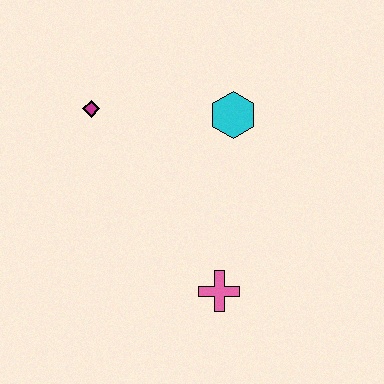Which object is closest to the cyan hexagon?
The magenta diamond is closest to the cyan hexagon.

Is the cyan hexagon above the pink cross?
Yes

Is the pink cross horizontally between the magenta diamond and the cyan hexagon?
Yes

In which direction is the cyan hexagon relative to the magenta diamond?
The cyan hexagon is to the right of the magenta diamond.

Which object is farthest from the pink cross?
The magenta diamond is farthest from the pink cross.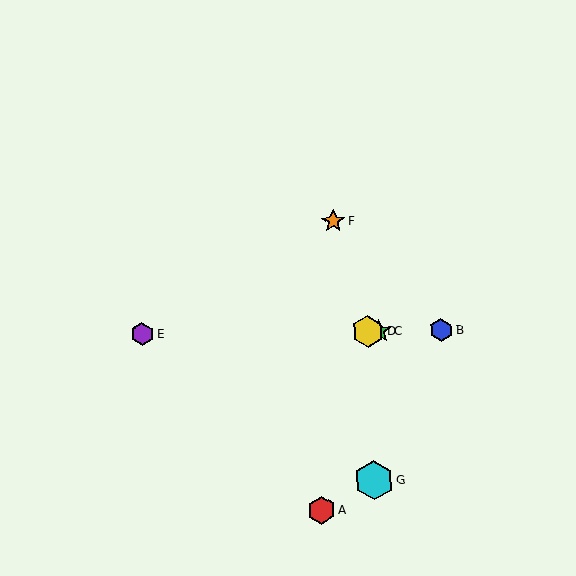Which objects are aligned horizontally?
Objects B, C, D, E are aligned horizontally.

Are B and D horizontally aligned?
Yes, both are at y≈330.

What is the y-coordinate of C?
Object C is at y≈331.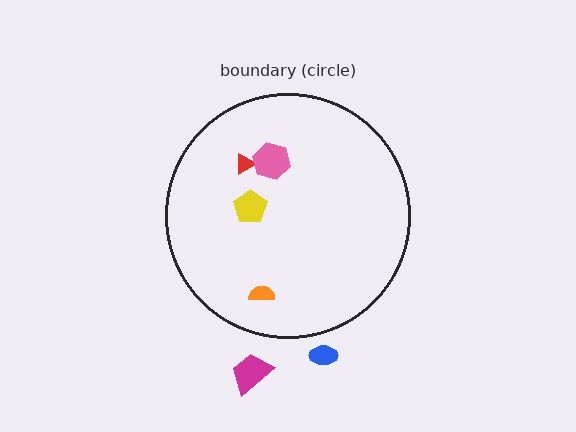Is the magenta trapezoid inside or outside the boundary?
Outside.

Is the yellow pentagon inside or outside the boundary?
Inside.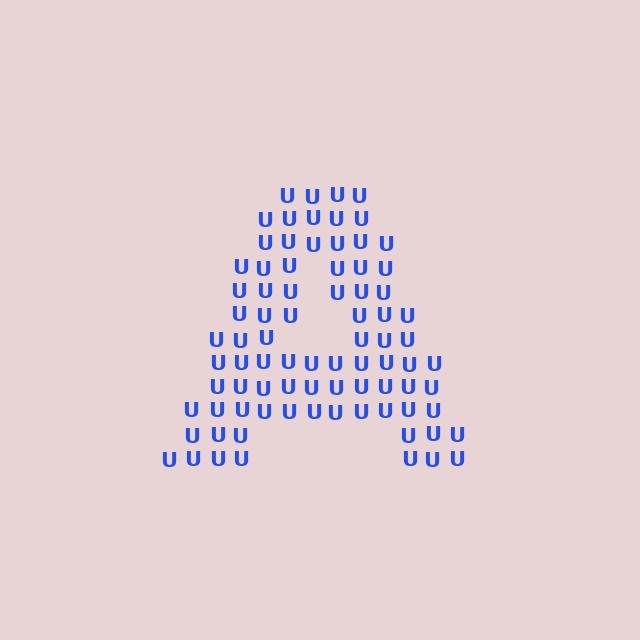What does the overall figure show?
The overall figure shows the letter A.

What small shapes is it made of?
It is made of small letter U's.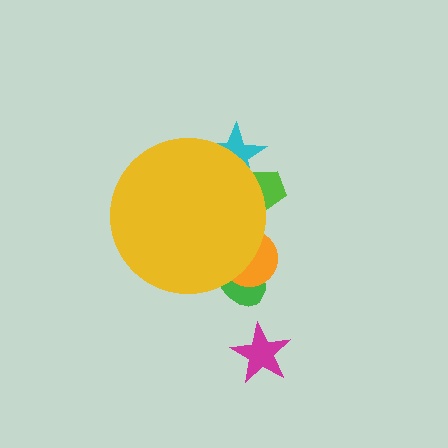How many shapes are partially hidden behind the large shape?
4 shapes are partially hidden.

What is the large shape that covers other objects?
A yellow circle.